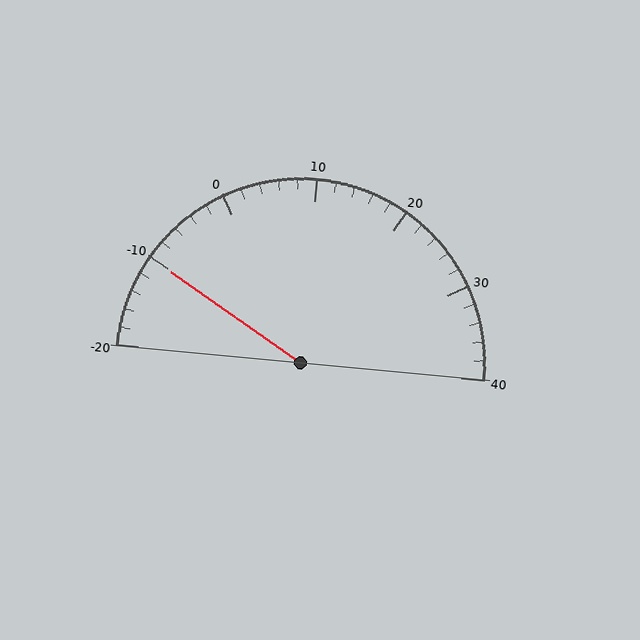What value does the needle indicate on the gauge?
The needle indicates approximately -10.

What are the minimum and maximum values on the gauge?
The gauge ranges from -20 to 40.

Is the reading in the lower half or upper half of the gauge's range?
The reading is in the lower half of the range (-20 to 40).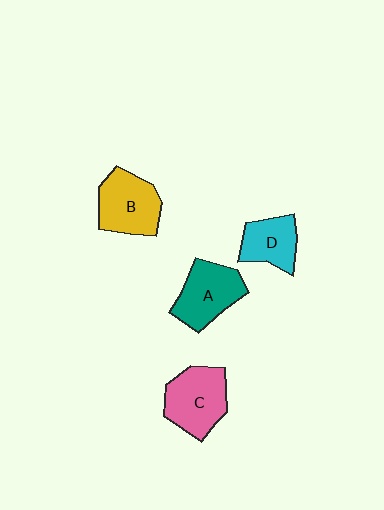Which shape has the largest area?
Shape C (pink).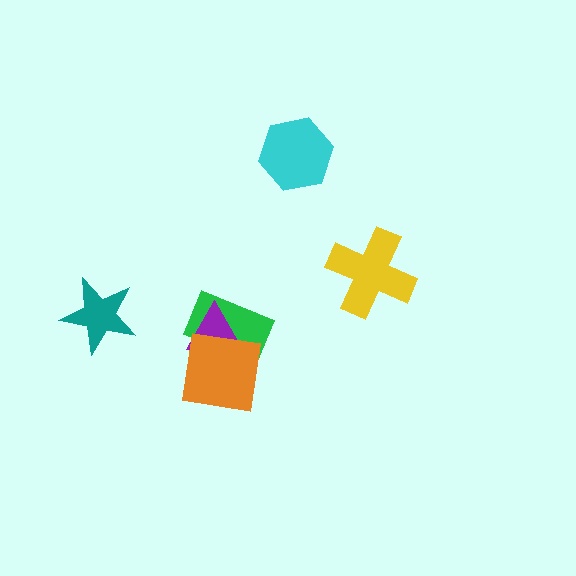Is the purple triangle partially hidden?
Yes, it is partially covered by another shape.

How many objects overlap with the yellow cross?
0 objects overlap with the yellow cross.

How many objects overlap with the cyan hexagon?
0 objects overlap with the cyan hexagon.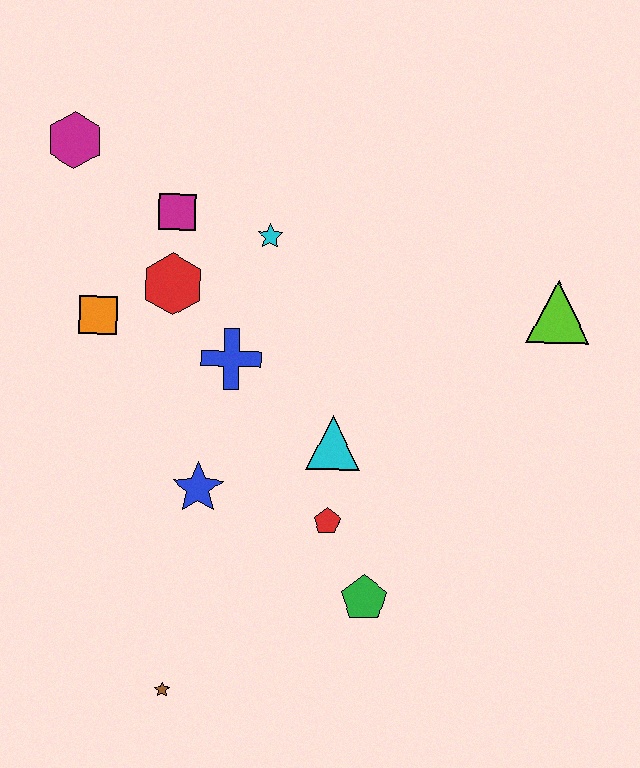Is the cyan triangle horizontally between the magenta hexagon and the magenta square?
No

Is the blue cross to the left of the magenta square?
No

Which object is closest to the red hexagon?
The magenta square is closest to the red hexagon.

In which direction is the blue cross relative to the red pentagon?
The blue cross is above the red pentagon.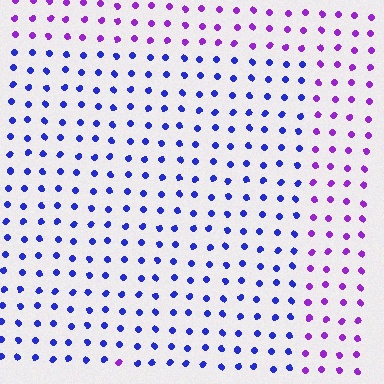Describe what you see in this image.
The image is filled with small purple elements in a uniform arrangement. A rectangle-shaped region is visible where the elements are tinted to a slightly different hue, forming a subtle color boundary.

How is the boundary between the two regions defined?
The boundary is defined purely by a slight shift in hue (about 45 degrees). Spacing, size, and orientation are identical on both sides.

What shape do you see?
I see a rectangle.